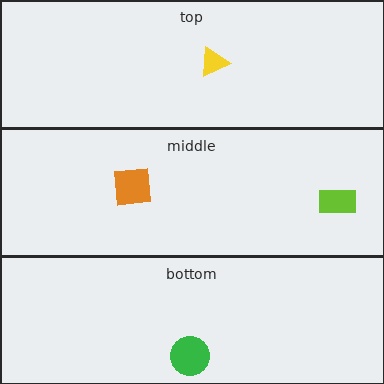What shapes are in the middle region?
The lime rectangle, the orange square.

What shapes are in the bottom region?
The green circle.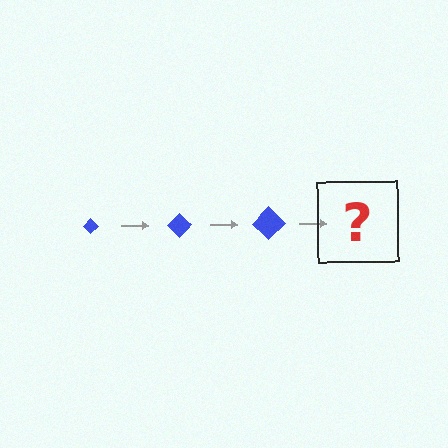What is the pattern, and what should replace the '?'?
The pattern is that the diamond gets progressively larger each step. The '?' should be a blue diamond, larger than the previous one.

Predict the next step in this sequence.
The next step is a blue diamond, larger than the previous one.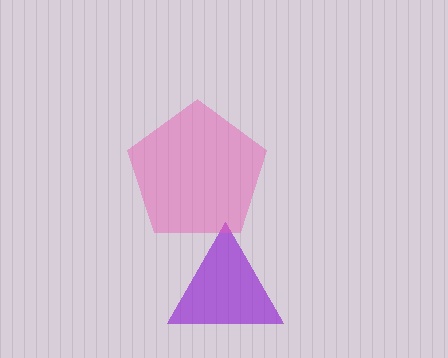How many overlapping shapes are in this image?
There are 2 overlapping shapes in the image.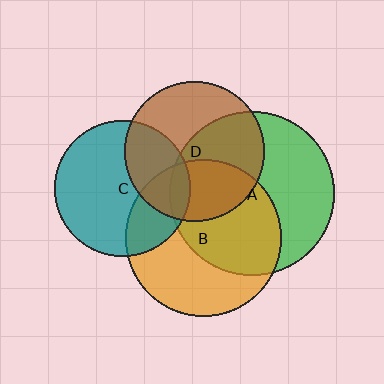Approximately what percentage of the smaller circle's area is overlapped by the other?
Approximately 5%.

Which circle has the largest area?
Circle A (green).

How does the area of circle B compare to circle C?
Approximately 1.3 times.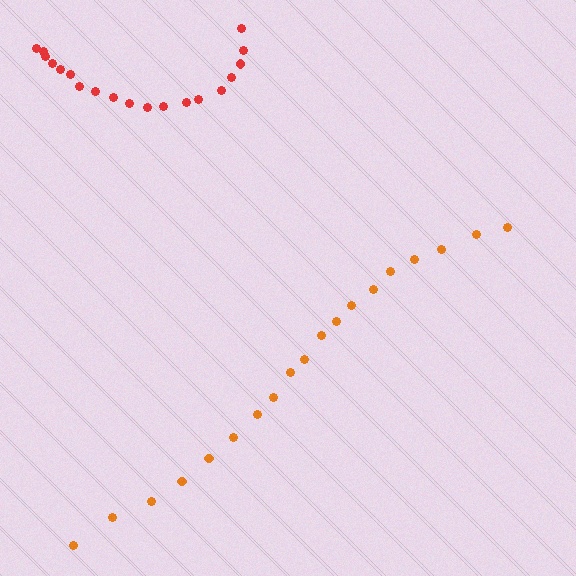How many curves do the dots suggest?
There are 2 distinct paths.